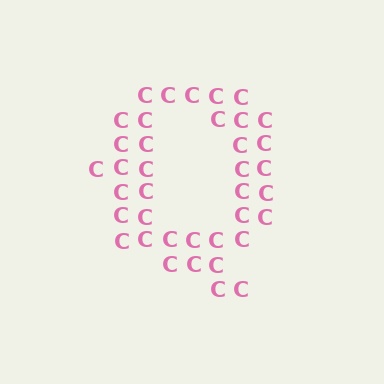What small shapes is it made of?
It is made of small letter C's.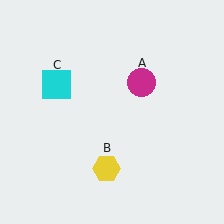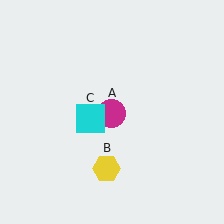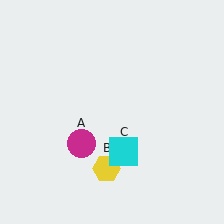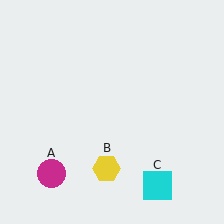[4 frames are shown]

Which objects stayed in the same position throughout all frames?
Yellow hexagon (object B) remained stationary.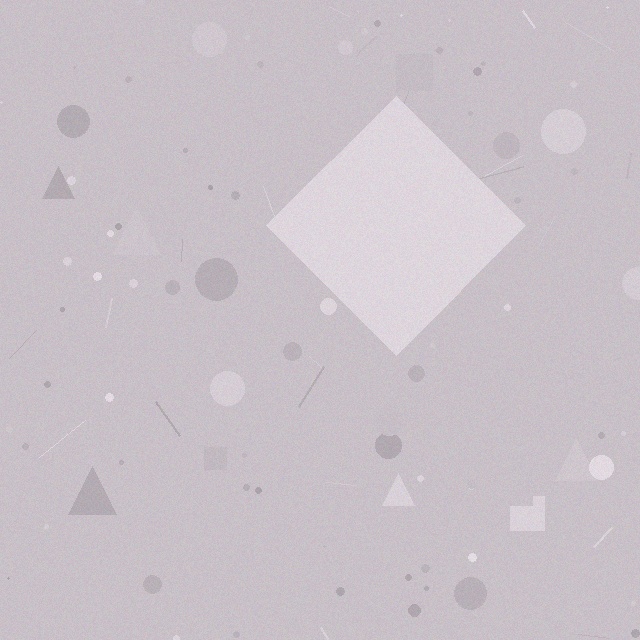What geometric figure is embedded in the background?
A diamond is embedded in the background.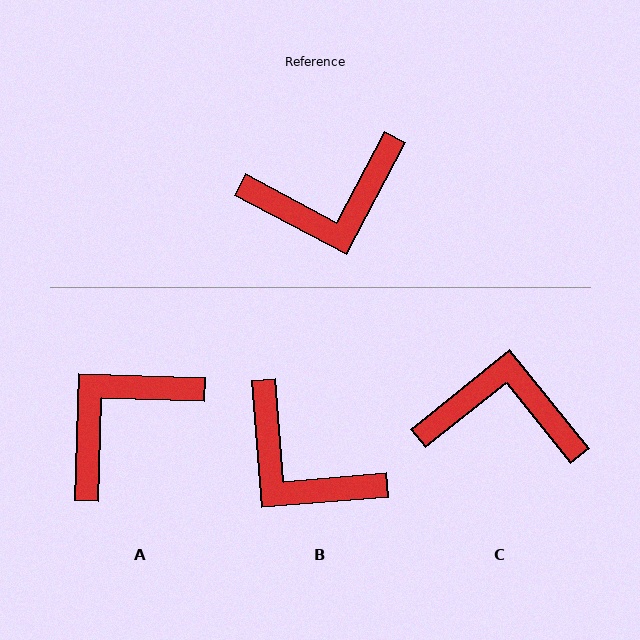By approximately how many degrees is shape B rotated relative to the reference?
Approximately 57 degrees clockwise.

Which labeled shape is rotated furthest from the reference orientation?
C, about 157 degrees away.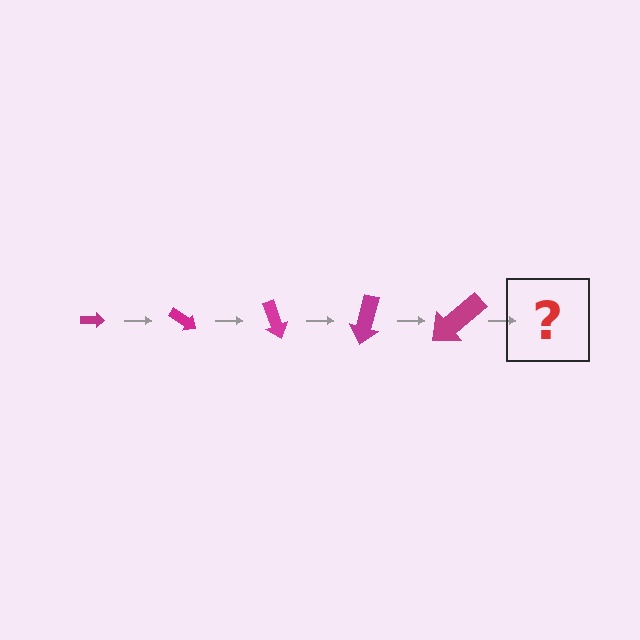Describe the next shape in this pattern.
It should be an arrow, larger than the previous one and rotated 175 degrees from the start.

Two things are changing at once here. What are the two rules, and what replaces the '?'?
The two rules are that the arrow grows larger each step and it rotates 35 degrees each step. The '?' should be an arrow, larger than the previous one and rotated 175 degrees from the start.